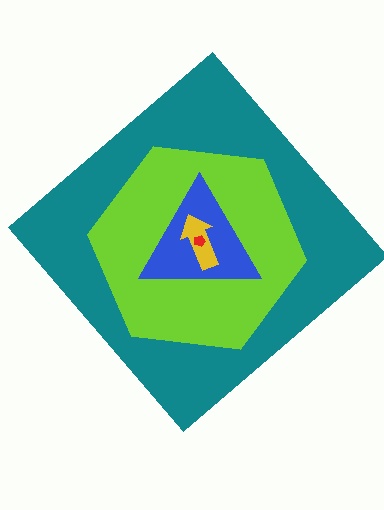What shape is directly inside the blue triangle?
The yellow arrow.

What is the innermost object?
The red pentagon.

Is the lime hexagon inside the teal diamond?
Yes.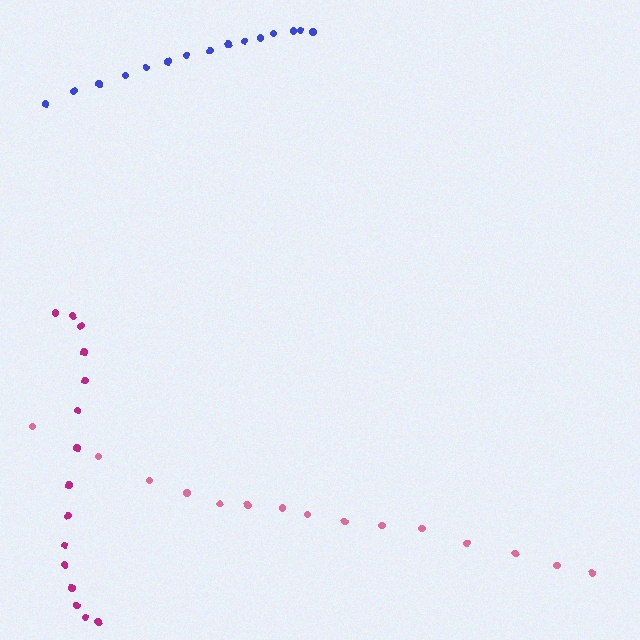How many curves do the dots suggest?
There are 3 distinct paths.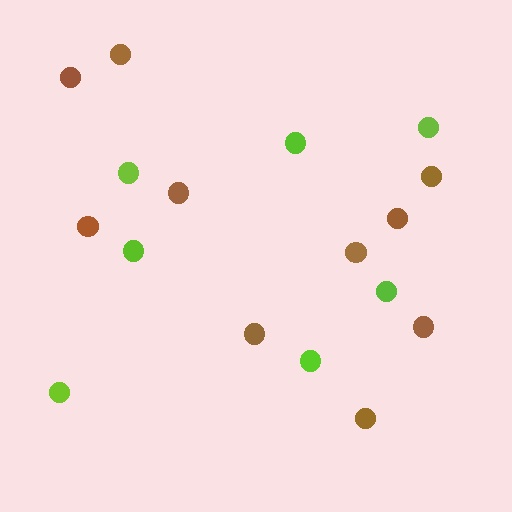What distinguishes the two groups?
There are 2 groups: one group of lime circles (7) and one group of brown circles (10).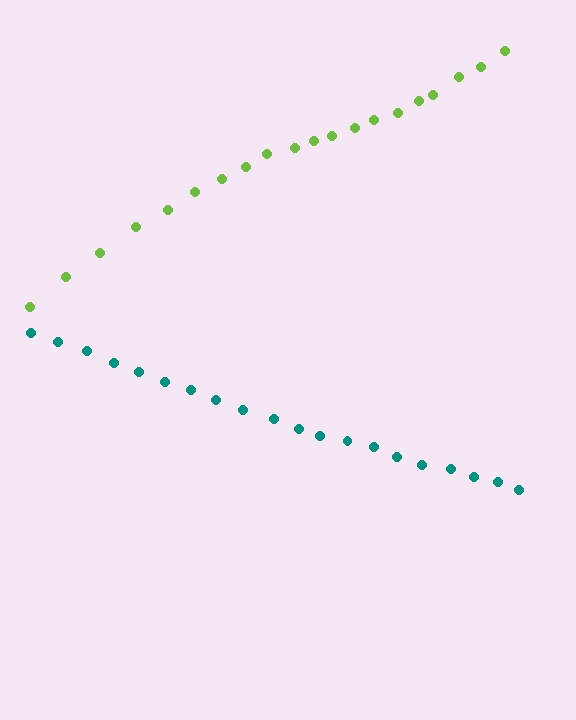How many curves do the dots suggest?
There are 2 distinct paths.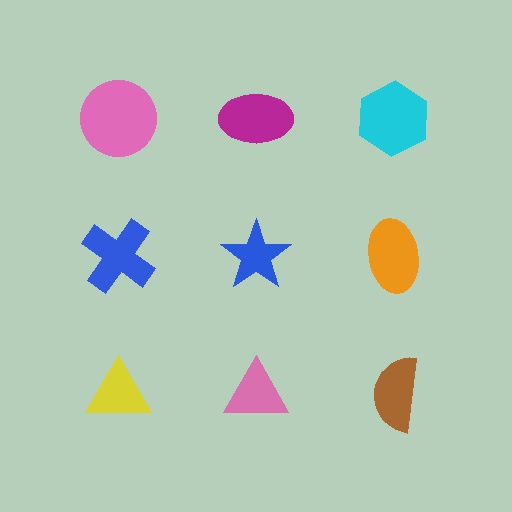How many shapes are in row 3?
3 shapes.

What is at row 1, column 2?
A magenta ellipse.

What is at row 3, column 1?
A yellow triangle.